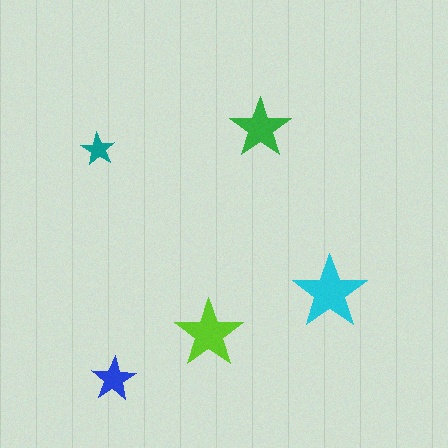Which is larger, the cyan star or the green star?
The cyan one.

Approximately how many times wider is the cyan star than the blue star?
About 1.5 times wider.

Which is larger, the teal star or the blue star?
The blue one.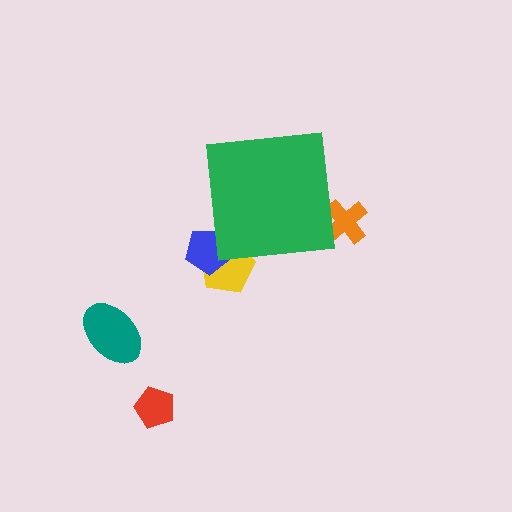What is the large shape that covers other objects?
A green square.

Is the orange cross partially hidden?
Yes, the orange cross is partially hidden behind the green square.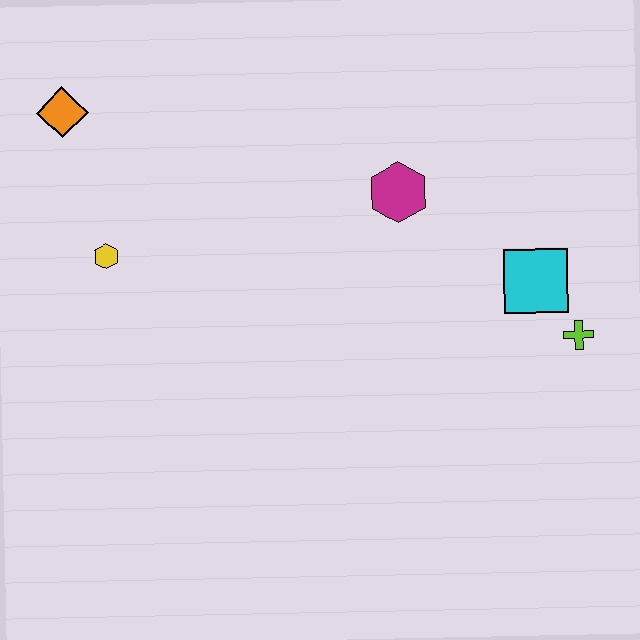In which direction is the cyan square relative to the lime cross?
The cyan square is above the lime cross.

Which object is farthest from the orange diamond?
The lime cross is farthest from the orange diamond.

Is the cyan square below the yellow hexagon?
Yes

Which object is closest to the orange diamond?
The yellow hexagon is closest to the orange diamond.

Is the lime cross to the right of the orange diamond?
Yes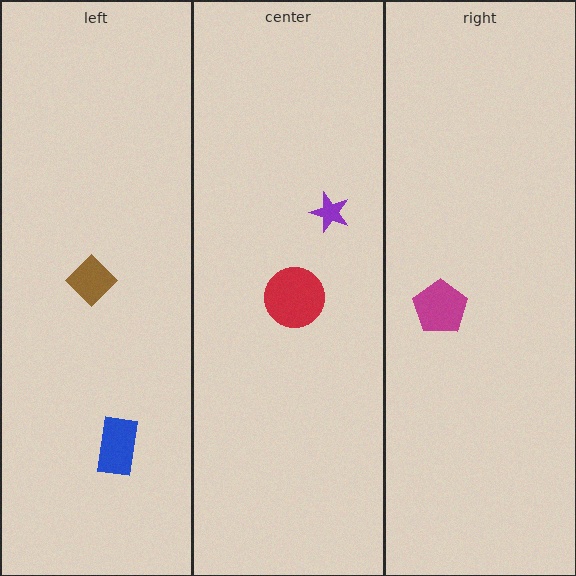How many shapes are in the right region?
1.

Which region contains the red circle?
The center region.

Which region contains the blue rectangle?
The left region.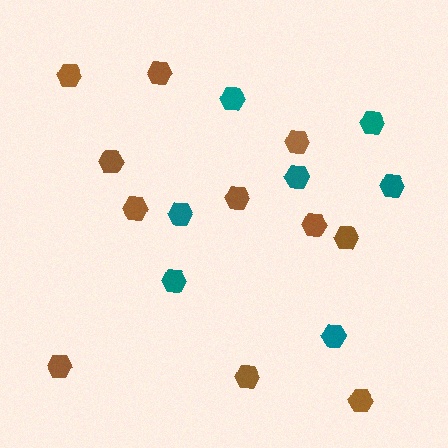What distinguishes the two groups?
There are 2 groups: one group of brown hexagons (11) and one group of teal hexagons (7).